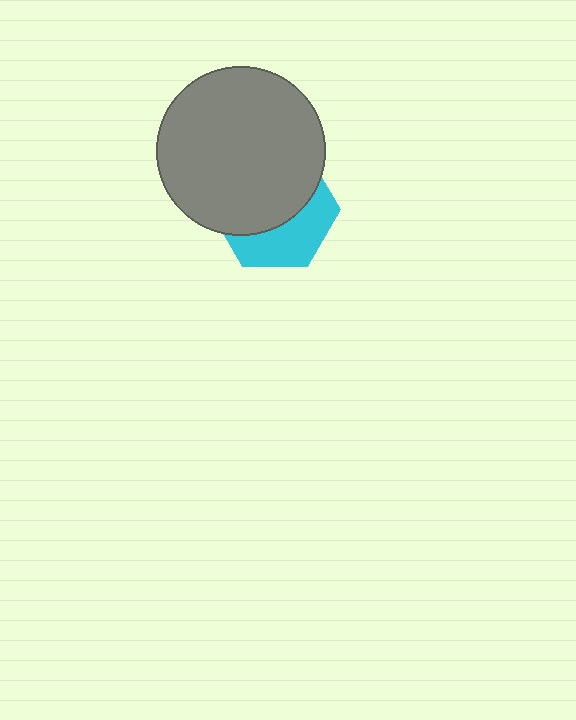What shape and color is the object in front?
The object in front is a gray circle.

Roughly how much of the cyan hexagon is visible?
A small part of it is visible (roughly 40%).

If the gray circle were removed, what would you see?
You would see the complete cyan hexagon.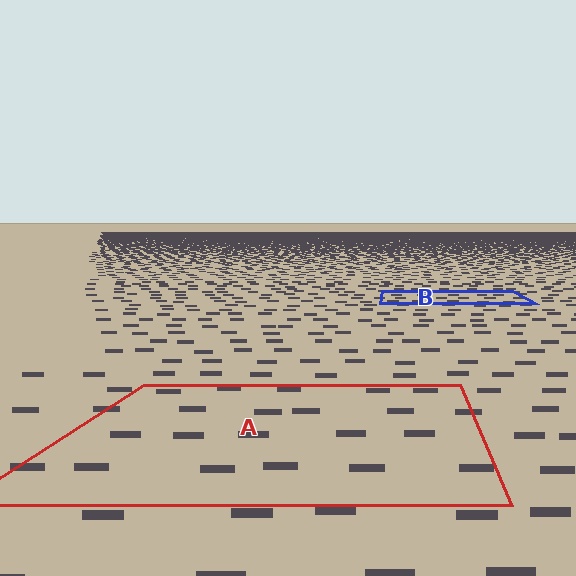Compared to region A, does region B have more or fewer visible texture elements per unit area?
Region B has more texture elements per unit area — they are packed more densely because it is farther away.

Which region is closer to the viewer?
Region A is closer. The texture elements there are larger and more spread out.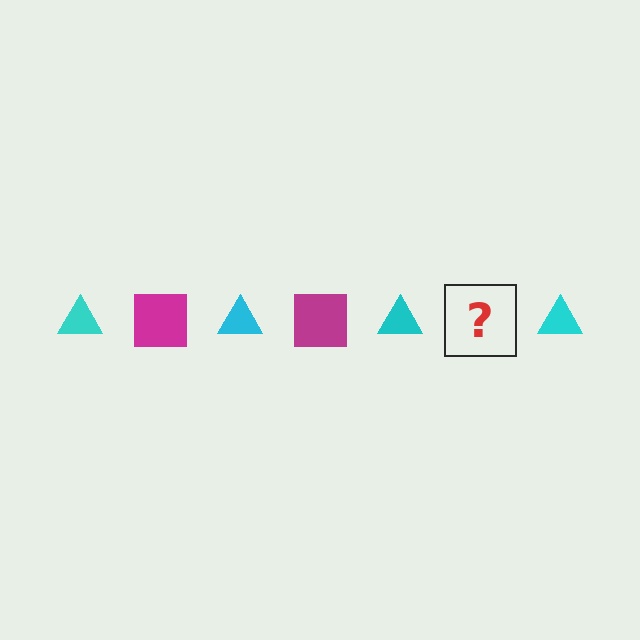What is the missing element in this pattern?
The missing element is a magenta square.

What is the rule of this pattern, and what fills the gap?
The rule is that the pattern alternates between cyan triangle and magenta square. The gap should be filled with a magenta square.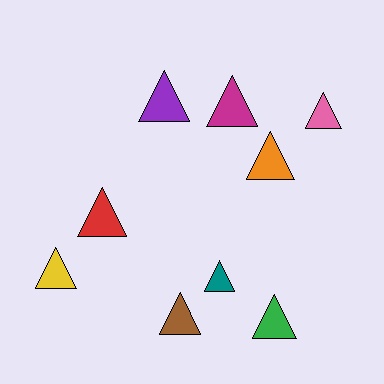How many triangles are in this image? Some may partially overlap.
There are 9 triangles.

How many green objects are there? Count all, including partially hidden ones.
There is 1 green object.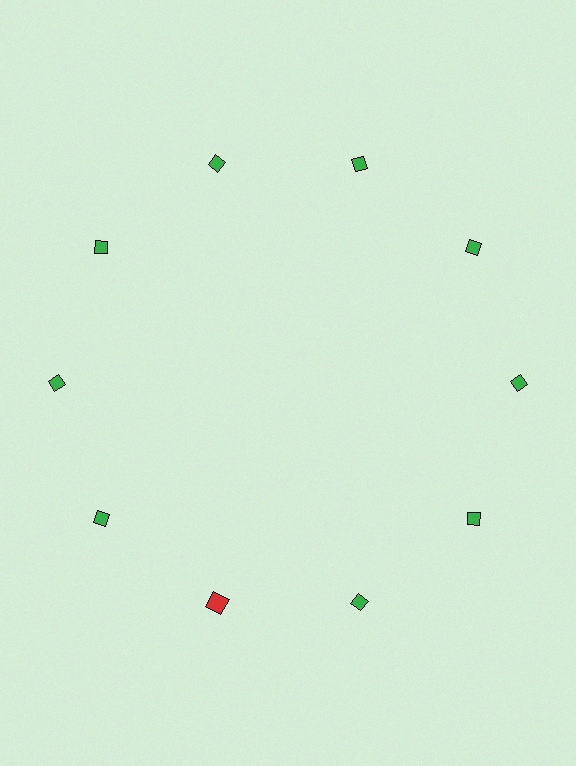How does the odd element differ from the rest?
It differs in both color (red instead of green) and shape (square instead of diamond).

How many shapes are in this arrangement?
There are 10 shapes arranged in a ring pattern.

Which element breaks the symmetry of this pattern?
The red square at roughly the 7 o'clock position breaks the symmetry. All other shapes are green diamonds.